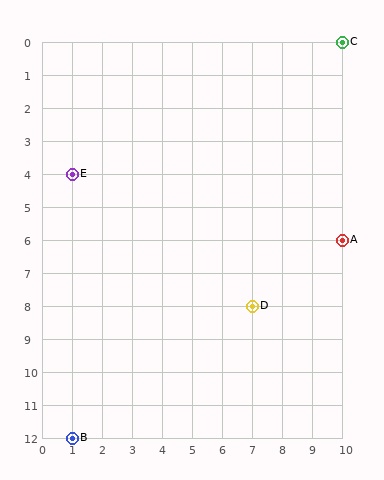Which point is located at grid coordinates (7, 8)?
Point D is at (7, 8).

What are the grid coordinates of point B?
Point B is at grid coordinates (1, 12).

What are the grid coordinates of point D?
Point D is at grid coordinates (7, 8).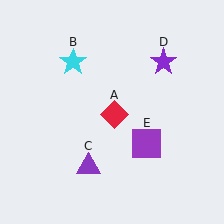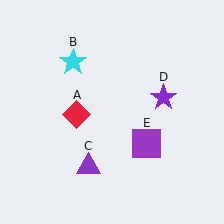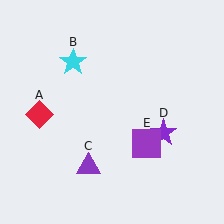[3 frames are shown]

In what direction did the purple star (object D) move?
The purple star (object D) moved down.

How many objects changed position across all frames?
2 objects changed position: red diamond (object A), purple star (object D).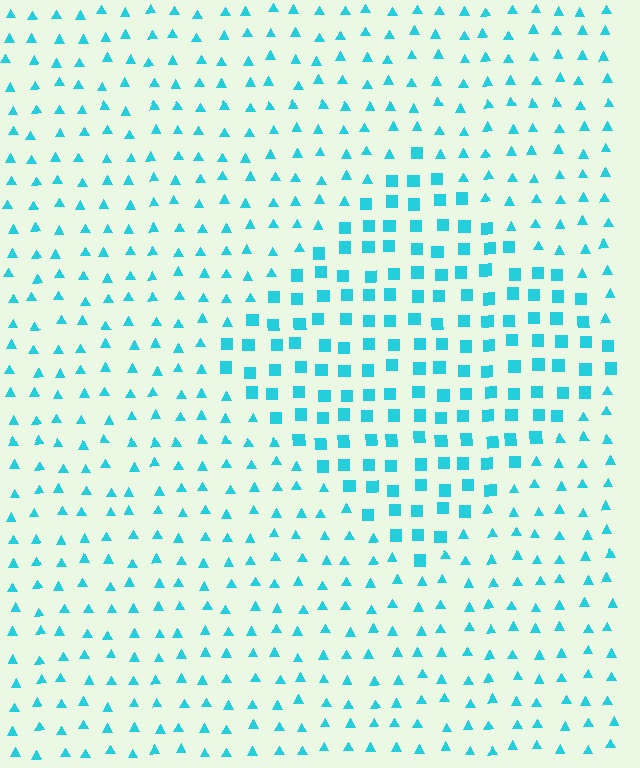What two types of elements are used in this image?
The image uses squares inside the diamond region and triangles outside it.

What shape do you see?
I see a diamond.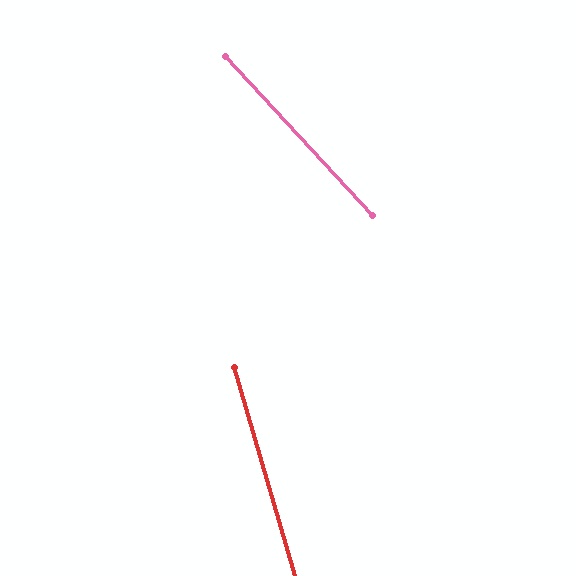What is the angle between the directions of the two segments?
Approximately 26 degrees.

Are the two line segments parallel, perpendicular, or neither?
Neither parallel nor perpendicular — they differ by about 26°.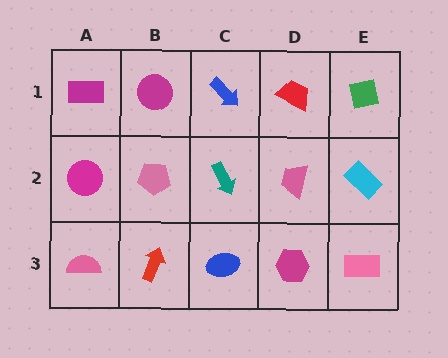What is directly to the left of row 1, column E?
A red trapezoid.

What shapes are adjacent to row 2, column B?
A magenta circle (row 1, column B), a red arrow (row 3, column B), a magenta circle (row 2, column A), a teal arrow (row 2, column C).